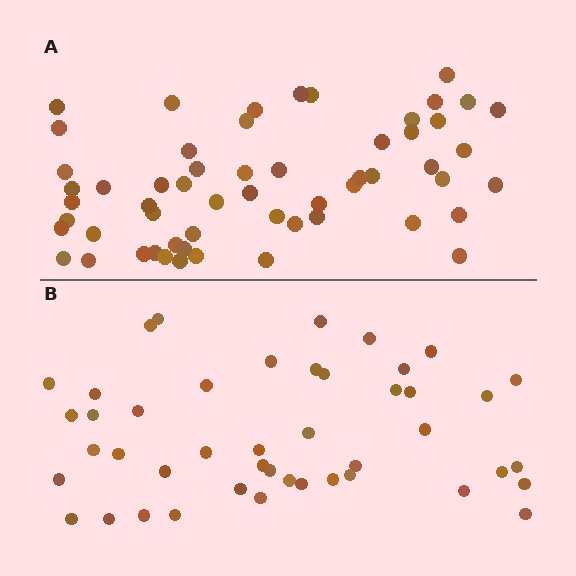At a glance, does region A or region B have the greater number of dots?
Region A (the top region) has more dots.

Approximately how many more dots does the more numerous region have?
Region A has roughly 12 or so more dots than region B.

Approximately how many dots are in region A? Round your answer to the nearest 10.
About 60 dots. (The exact count is 57, which rounds to 60.)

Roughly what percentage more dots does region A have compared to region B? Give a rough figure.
About 25% more.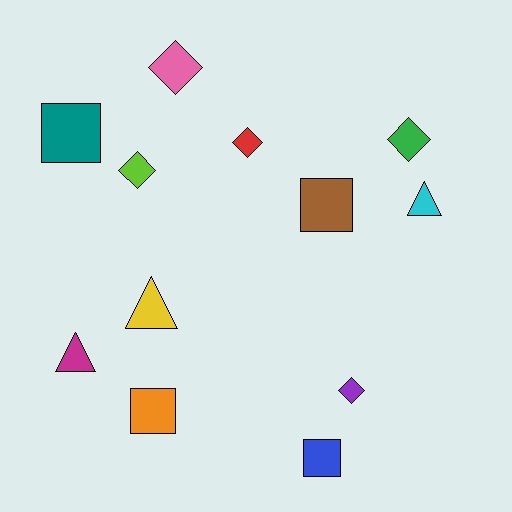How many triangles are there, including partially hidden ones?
There are 3 triangles.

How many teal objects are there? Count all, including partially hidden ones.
There is 1 teal object.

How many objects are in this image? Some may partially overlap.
There are 12 objects.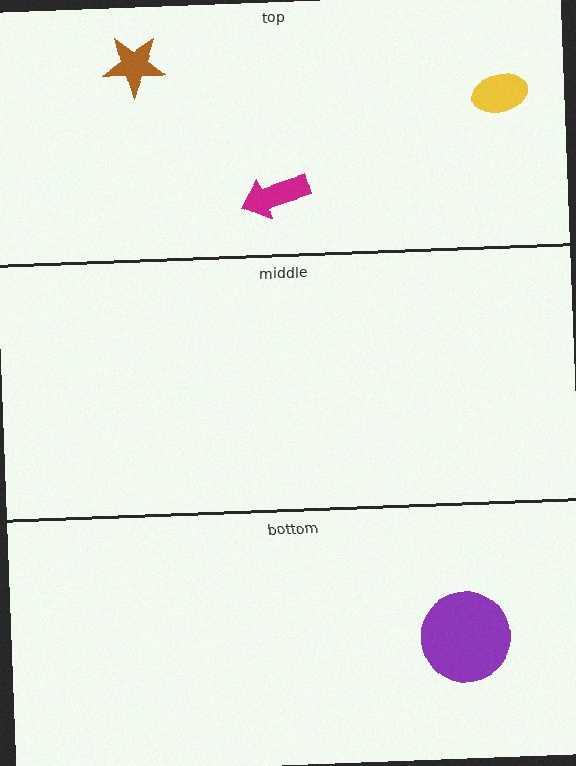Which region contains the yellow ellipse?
The top region.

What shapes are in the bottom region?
The purple circle.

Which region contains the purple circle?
The bottom region.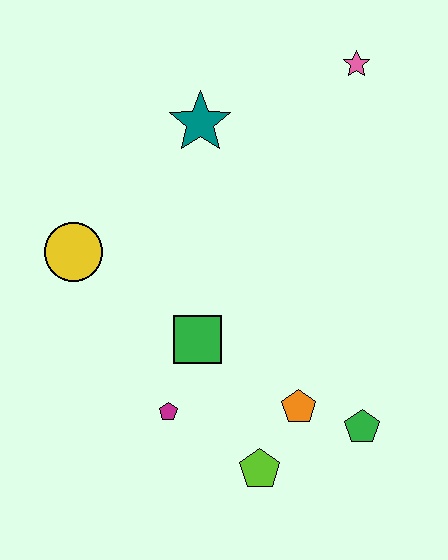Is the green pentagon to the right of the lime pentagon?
Yes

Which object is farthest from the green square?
The pink star is farthest from the green square.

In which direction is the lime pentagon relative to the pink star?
The lime pentagon is below the pink star.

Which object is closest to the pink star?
The teal star is closest to the pink star.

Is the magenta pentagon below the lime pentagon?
No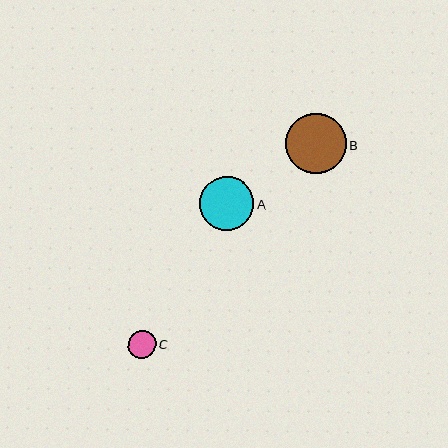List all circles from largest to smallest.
From largest to smallest: B, A, C.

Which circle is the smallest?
Circle C is the smallest with a size of approximately 28 pixels.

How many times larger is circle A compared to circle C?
Circle A is approximately 1.9 times the size of circle C.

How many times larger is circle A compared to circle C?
Circle A is approximately 1.9 times the size of circle C.